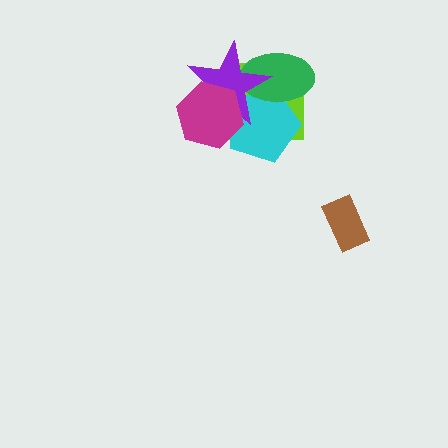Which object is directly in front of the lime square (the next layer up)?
The cyan pentagon is directly in front of the lime square.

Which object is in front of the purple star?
The magenta hexagon is in front of the purple star.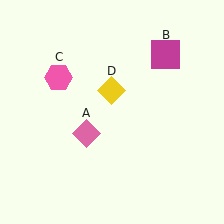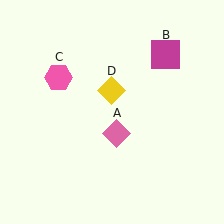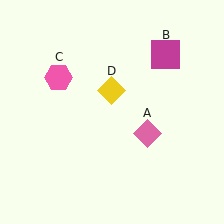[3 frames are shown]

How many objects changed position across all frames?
1 object changed position: pink diamond (object A).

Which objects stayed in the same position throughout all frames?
Magenta square (object B) and pink hexagon (object C) and yellow diamond (object D) remained stationary.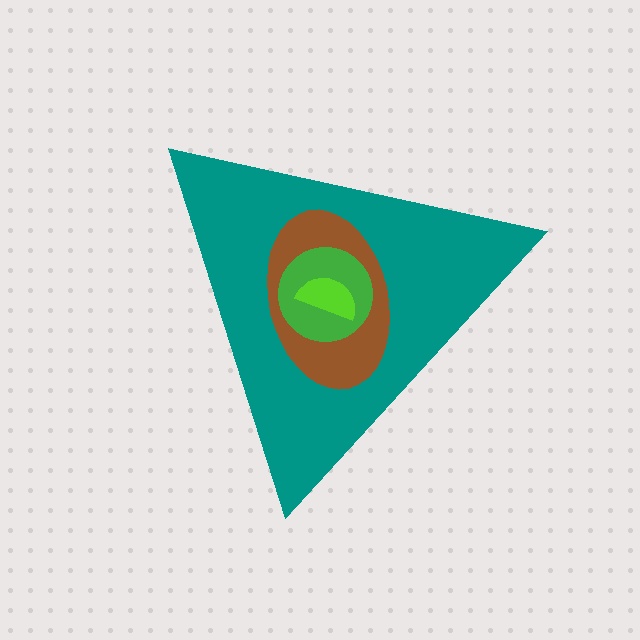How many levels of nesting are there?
4.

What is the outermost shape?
The teal triangle.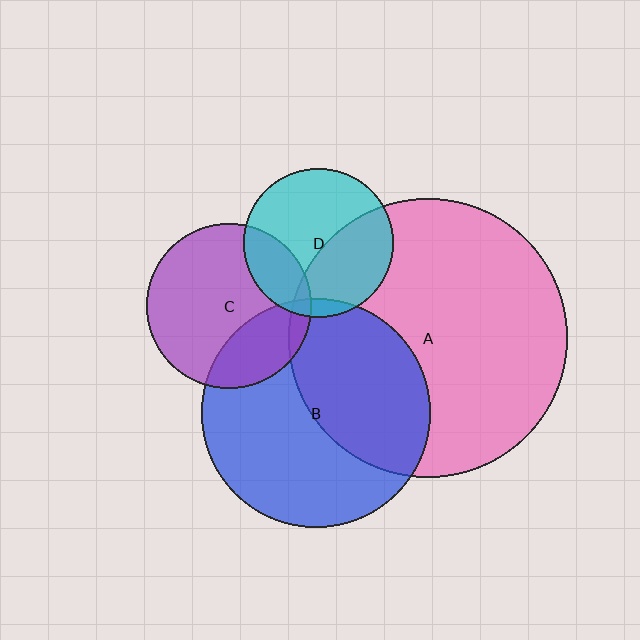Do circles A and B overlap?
Yes.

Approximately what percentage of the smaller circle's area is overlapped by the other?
Approximately 45%.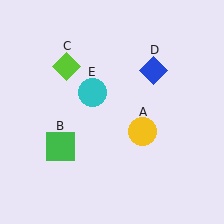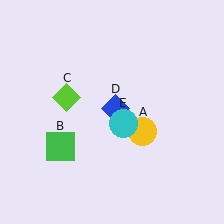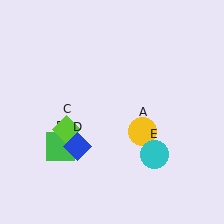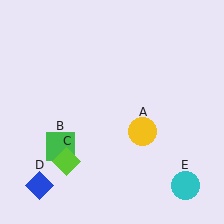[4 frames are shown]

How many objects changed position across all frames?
3 objects changed position: lime diamond (object C), blue diamond (object D), cyan circle (object E).